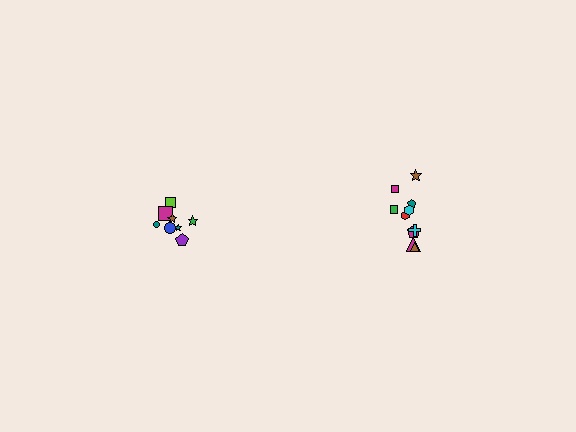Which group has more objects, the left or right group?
The right group.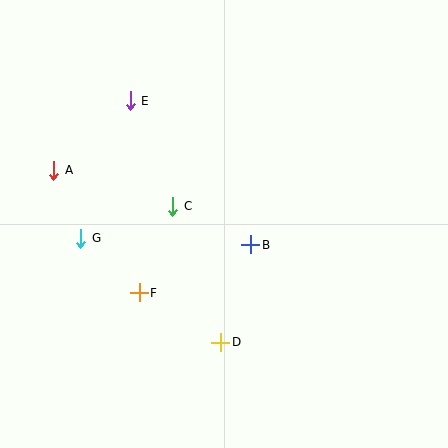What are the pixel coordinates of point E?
Point E is at (130, 101).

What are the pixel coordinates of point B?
Point B is at (251, 245).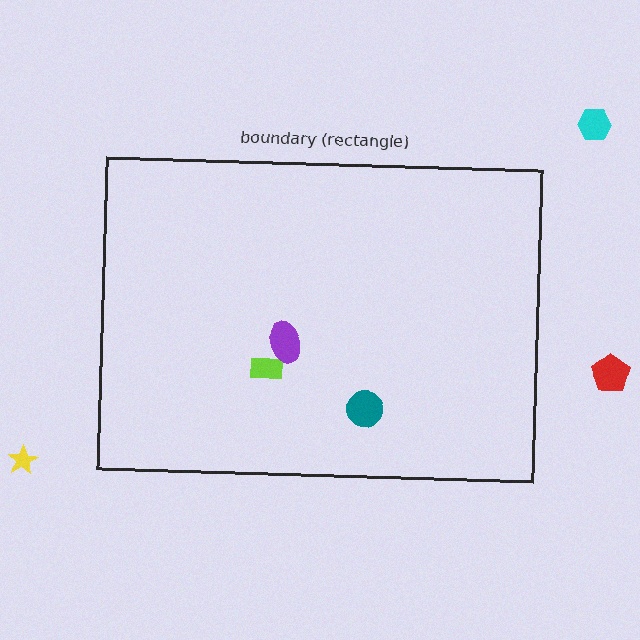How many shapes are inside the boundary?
3 inside, 3 outside.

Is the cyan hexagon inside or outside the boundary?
Outside.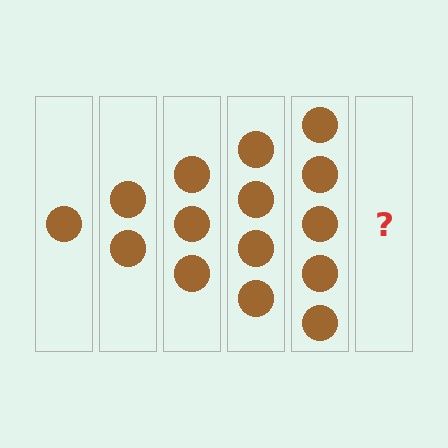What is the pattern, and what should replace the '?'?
The pattern is that each step adds one more circle. The '?' should be 6 circles.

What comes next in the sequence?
The next element should be 6 circles.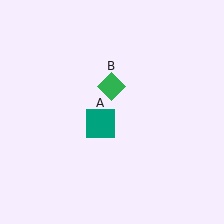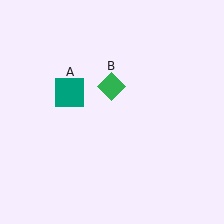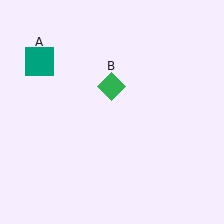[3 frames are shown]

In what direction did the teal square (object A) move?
The teal square (object A) moved up and to the left.